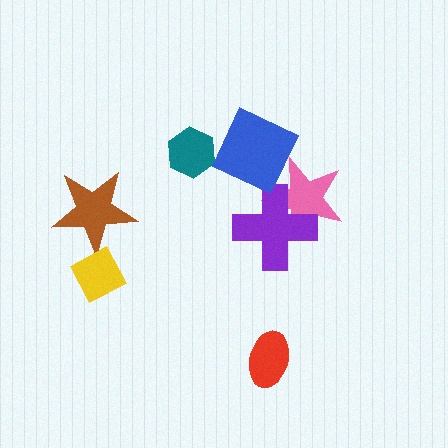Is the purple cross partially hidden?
Yes, it is partially covered by another shape.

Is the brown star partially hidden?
Yes, it is partially covered by another shape.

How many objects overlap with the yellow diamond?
1 object overlaps with the yellow diamond.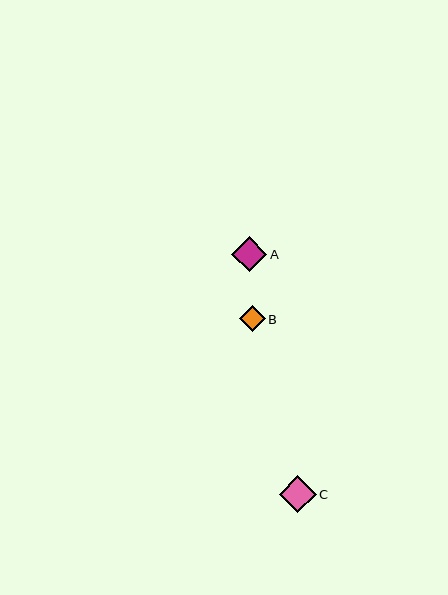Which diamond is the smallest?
Diamond B is the smallest with a size of approximately 26 pixels.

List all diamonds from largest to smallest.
From largest to smallest: C, A, B.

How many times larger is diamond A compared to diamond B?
Diamond A is approximately 1.4 times the size of diamond B.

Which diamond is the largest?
Diamond C is the largest with a size of approximately 37 pixels.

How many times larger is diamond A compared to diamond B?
Diamond A is approximately 1.4 times the size of diamond B.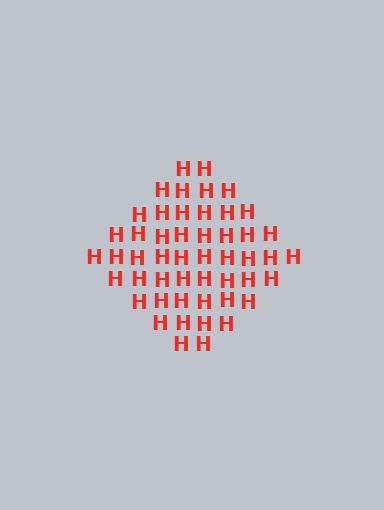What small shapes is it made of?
It is made of small letter H's.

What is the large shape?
The large shape is a diamond.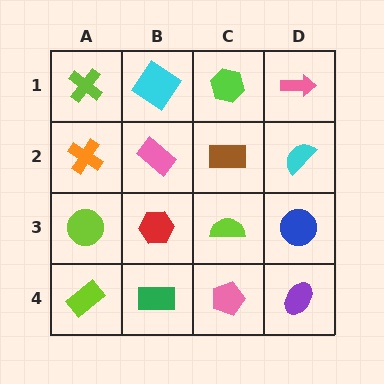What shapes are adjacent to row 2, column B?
A cyan diamond (row 1, column B), a red hexagon (row 3, column B), an orange cross (row 2, column A), a brown rectangle (row 2, column C).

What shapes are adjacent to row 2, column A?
A lime cross (row 1, column A), a lime circle (row 3, column A), a pink rectangle (row 2, column B).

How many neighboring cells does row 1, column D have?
2.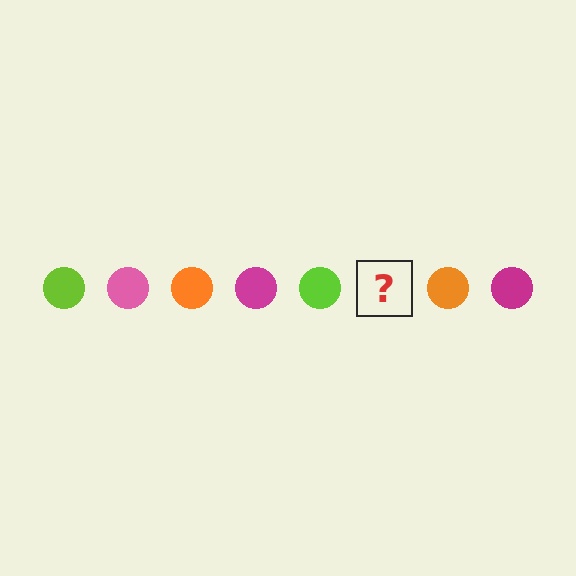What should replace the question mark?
The question mark should be replaced with a pink circle.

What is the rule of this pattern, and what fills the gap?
The rule is that the pattern cycles through lime, pink, orange, magenta circles. The gap should be filled with a pink circle.